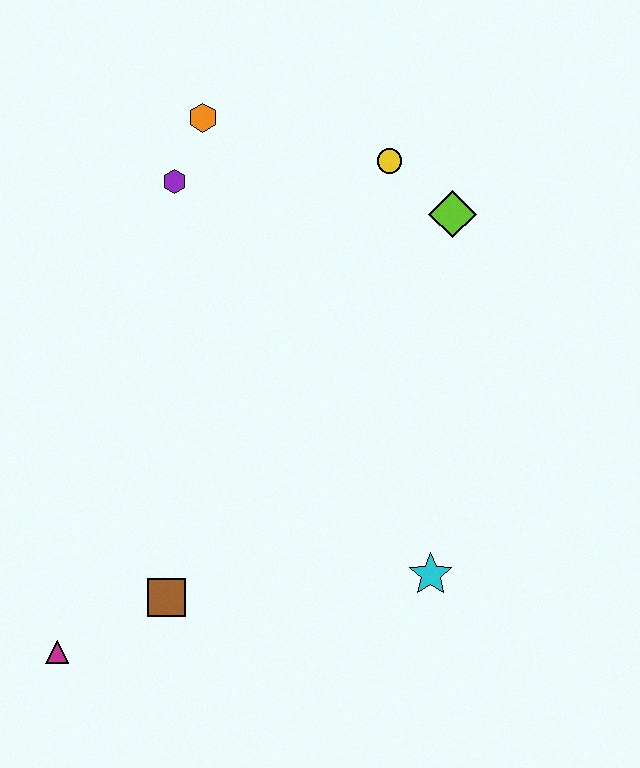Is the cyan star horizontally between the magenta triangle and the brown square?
No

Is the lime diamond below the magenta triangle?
No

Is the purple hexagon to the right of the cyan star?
No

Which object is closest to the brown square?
The magenta triangle is closest to the brown square.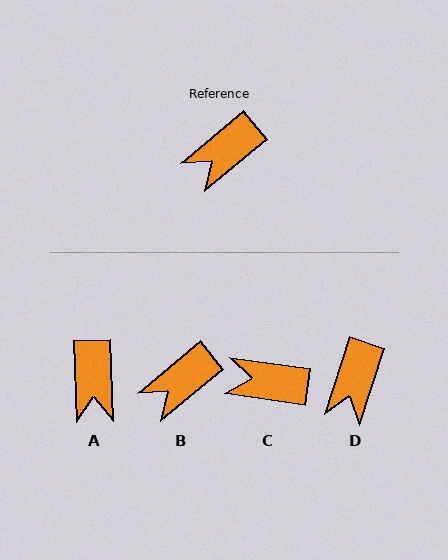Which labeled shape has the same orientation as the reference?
B.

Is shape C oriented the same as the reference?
No, it is off by about 48 degrees.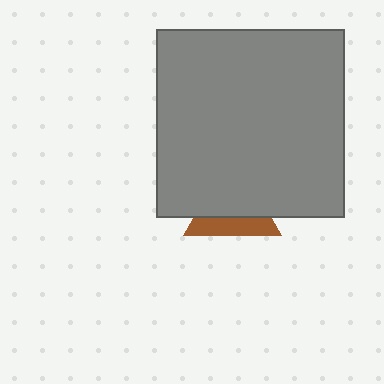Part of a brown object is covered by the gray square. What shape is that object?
It is a triangle.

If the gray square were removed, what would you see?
You would see the complete brown triangle.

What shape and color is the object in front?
The object in front is a gray square.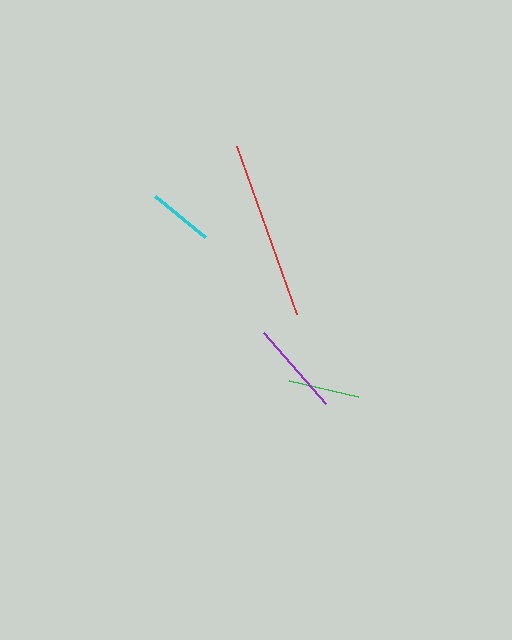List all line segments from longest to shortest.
From longest to shortest: red, purple, green, cyan.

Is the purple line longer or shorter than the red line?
The red line is longer than the purple line.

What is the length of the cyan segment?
The cyan segment is approximately 65 pixels long.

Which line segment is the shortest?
The cyan line is the shortest at approximately 65 pixels.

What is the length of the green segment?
The green segment is approximately 71 pixels long.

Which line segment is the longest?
The red line is the longest at approximately 178 pixels.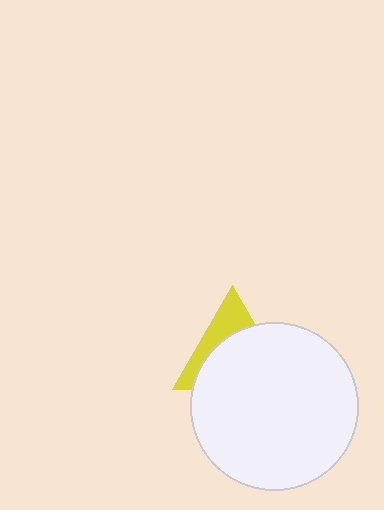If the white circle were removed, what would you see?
You would see the complete yellow triangle.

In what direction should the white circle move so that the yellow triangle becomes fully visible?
The white circle should move down. That is the shortest direction to clear the overlap and leave the yellow triangle fully visible.